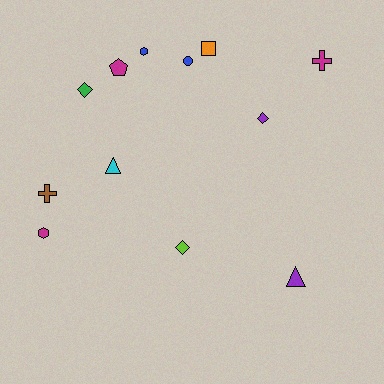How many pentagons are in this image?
There is 1 pentagon.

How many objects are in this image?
There are 12 objects.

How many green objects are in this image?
There is 1 green object.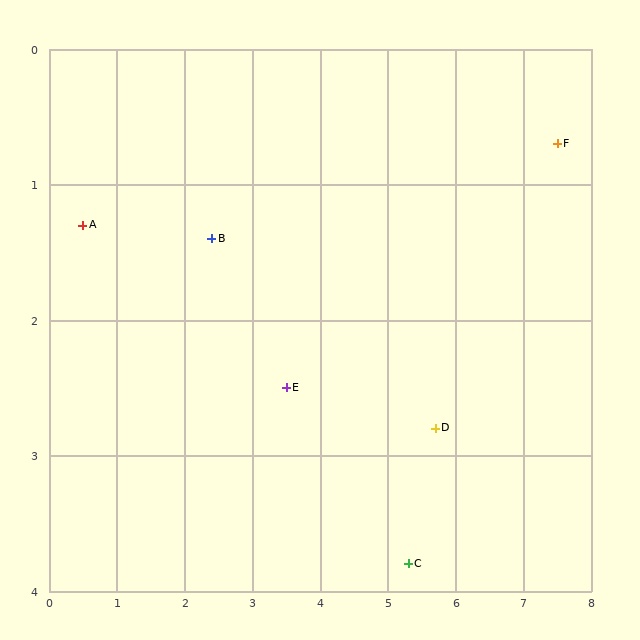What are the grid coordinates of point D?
Point D is at approximately (5.7, 2.8).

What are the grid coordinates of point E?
Point E is at approximately (3.5, 2.5).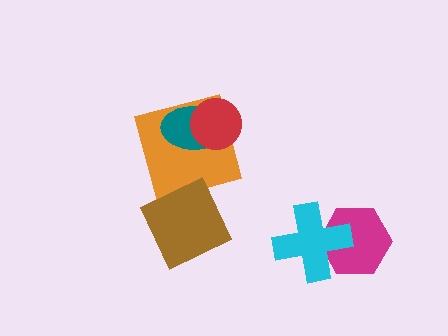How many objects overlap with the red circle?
2 objects overlap with the red circle.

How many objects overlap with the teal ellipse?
2 objects overlap with the teal ellipse.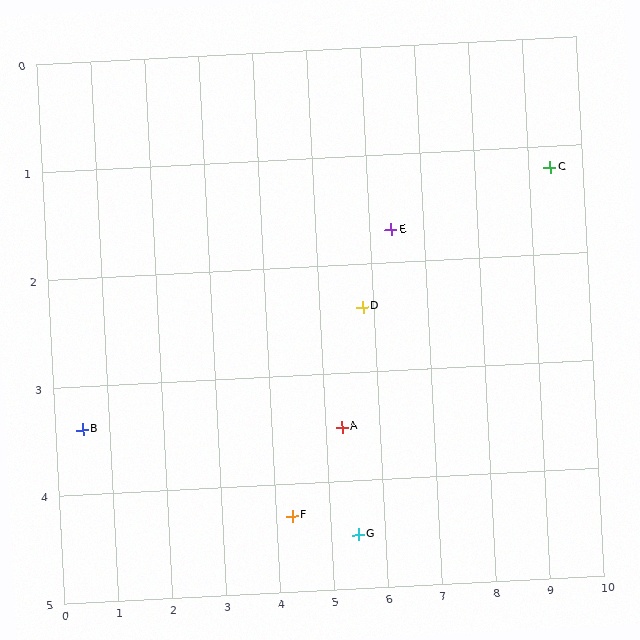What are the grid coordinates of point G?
Point G is at approximately (5.5, 4.5).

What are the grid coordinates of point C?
Point C is at approximately (9.4, 1.2).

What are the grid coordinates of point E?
Point E is at approximately (6.4, 1.7).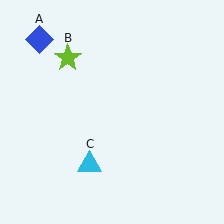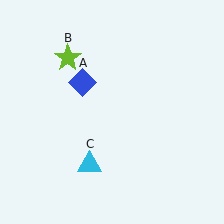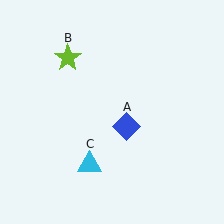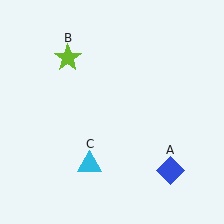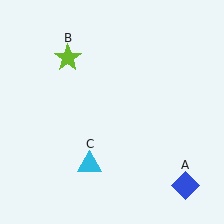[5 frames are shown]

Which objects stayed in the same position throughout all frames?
Lime star (object B) and cyan triangle (object C) remained stationary.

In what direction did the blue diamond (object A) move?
The blue diamond (object A) moved down and to the right.